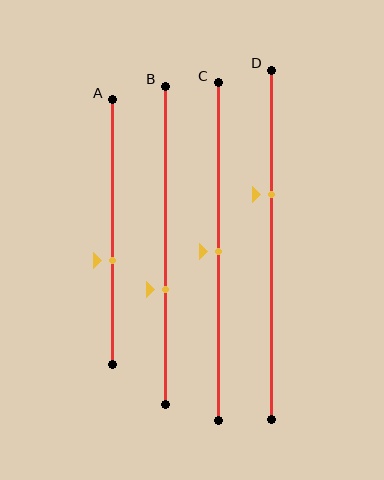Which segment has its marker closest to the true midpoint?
Segment C has its marker closest to the true midpoint.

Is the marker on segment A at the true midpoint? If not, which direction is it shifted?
No, the marker on segment A is shifted downward by about 11% of the segment length.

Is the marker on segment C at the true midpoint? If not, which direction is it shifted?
Yes, the marker on segment C is at the true midpoint.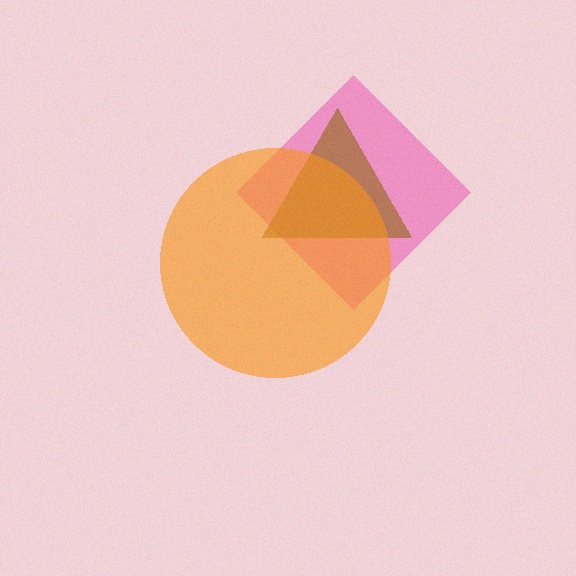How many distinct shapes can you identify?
There are 3 distinct shapes: a pink diamond, a brown triangle, an orange circle.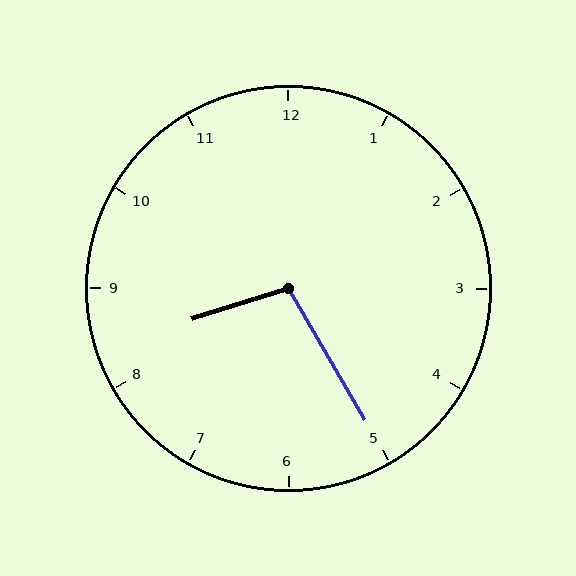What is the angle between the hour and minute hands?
Approximately 102 degrees.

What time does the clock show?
8:25.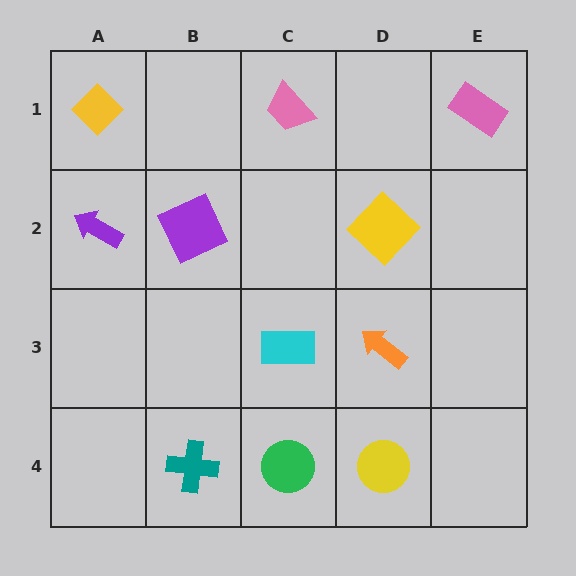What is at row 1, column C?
A pink trapezoid.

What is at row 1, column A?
A yellow diamond.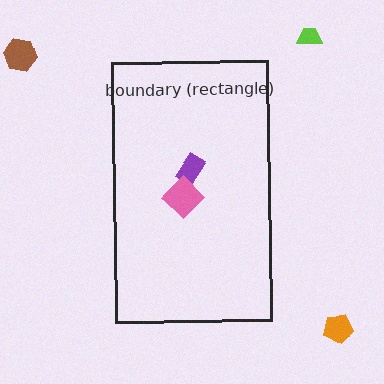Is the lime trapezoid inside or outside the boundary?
Outside.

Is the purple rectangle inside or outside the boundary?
Inside.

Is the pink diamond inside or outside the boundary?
Inside.